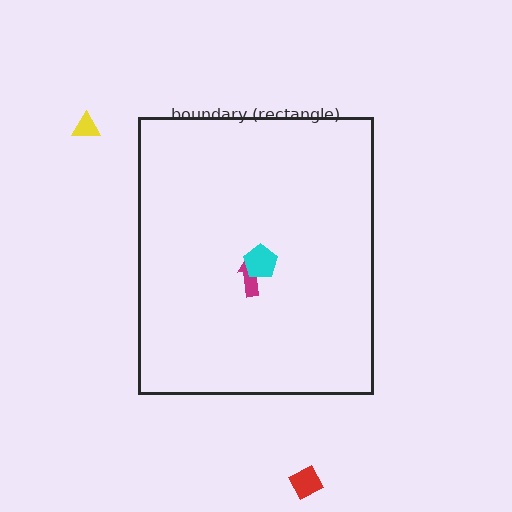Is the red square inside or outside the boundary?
Outside.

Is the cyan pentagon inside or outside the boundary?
Inside.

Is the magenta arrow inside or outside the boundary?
Inside.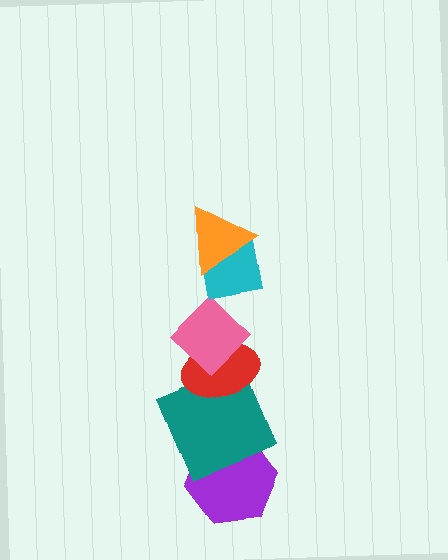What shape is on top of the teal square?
The red ellipse is on top of the teal square.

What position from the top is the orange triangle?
The orange triangle is 1st from the top.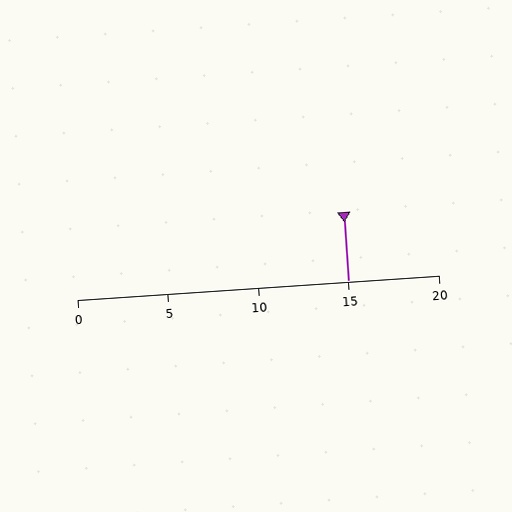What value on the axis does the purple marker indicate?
The marker indicates approximately 15.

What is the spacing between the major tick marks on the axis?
The major ticks are spaced 5 apart.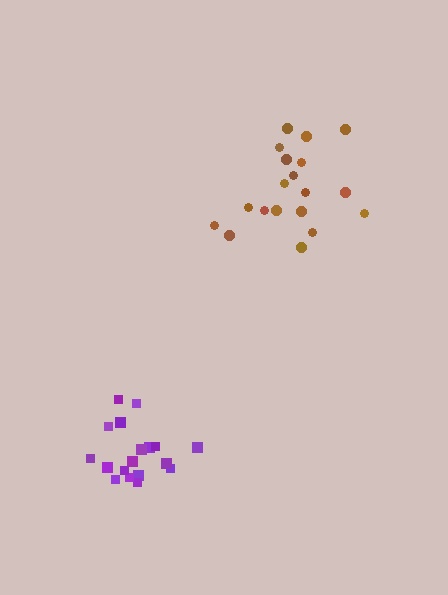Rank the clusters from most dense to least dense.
purple, brown.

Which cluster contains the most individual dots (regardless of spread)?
Brown (19).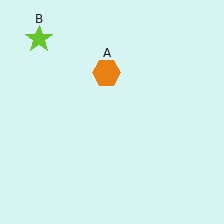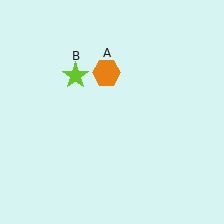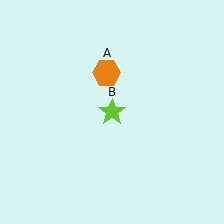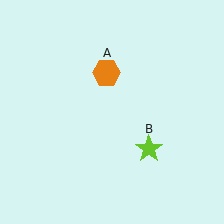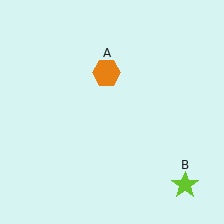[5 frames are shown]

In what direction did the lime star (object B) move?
The lime star (object B) moved down and to the right.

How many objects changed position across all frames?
1 object changed position: lime star (object B).